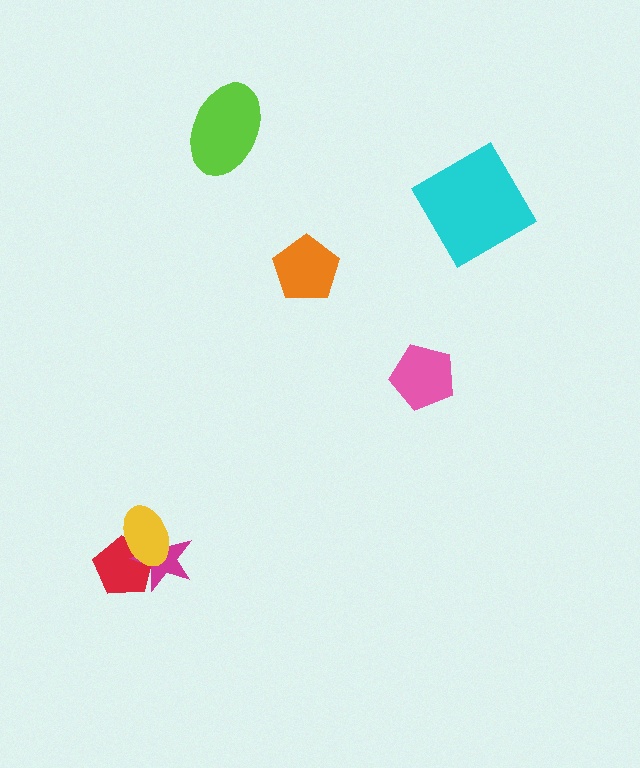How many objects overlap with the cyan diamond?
0 objects overlap with the cyan diamond.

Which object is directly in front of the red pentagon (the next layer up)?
The magenta star is directly in front of the red pentagon.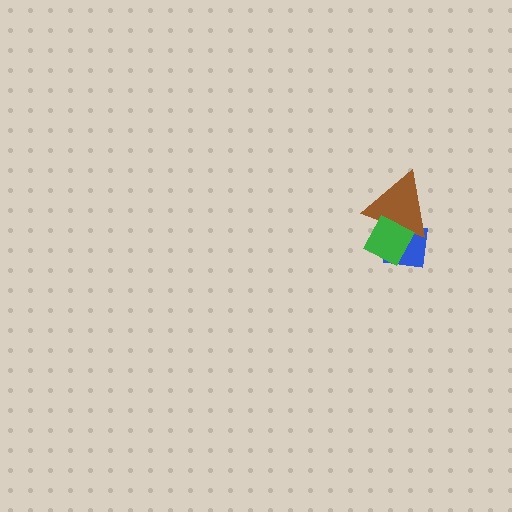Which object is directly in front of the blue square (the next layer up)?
The brown triangle is directly in front of the blue square.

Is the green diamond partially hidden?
No, no other shape covers it.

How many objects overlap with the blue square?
2 objects overlap with the blue square.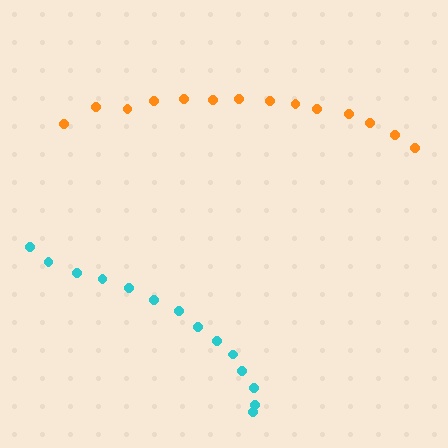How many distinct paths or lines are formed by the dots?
There are 2 distinct paths.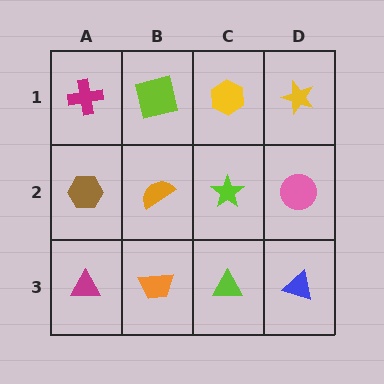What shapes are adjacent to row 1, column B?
An orange semicircle (row 2, column B), a magenta cross (row 1, column A), a yellow hexagon (row 1, column C).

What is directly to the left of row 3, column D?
A lime triangle.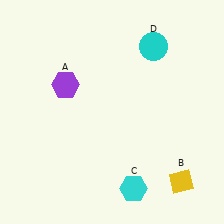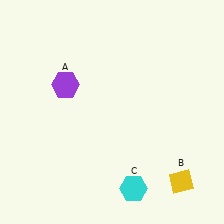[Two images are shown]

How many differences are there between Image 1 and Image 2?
There is 1 difference between the two images.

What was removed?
The cyan circle (D) was removed in Image 2.